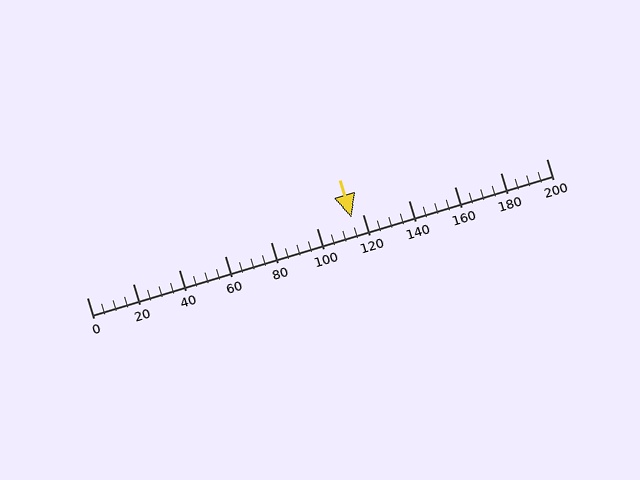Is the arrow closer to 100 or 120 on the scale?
The arrow is closer to 120.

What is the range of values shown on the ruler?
The ruler shows values from 0 to 200.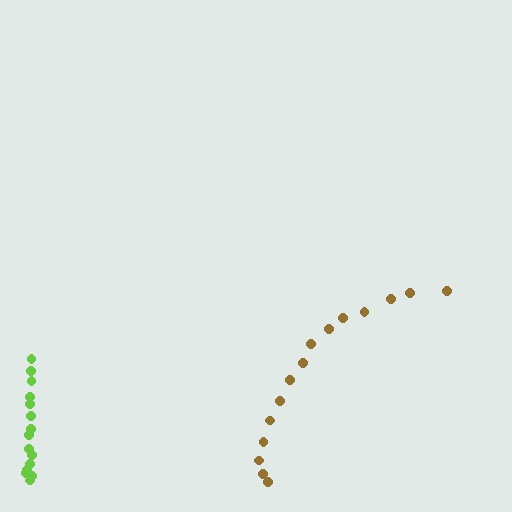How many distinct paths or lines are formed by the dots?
There are 2 distinct paths.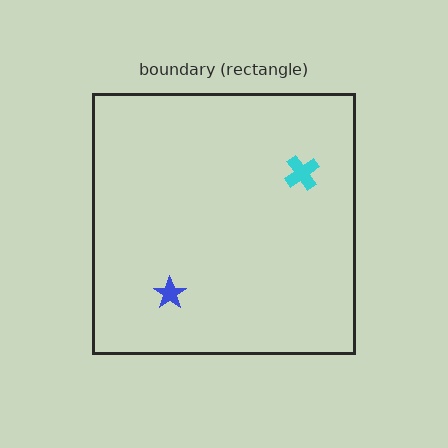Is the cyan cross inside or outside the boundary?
Inside.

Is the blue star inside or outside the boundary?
Inside.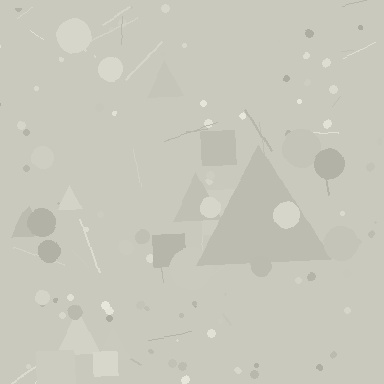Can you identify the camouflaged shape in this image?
The camouflaged shape is a triangle.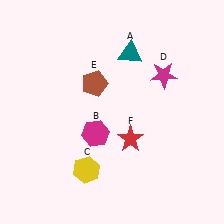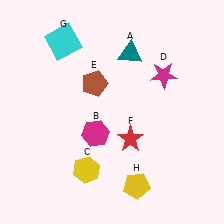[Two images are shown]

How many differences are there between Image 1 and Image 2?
There are 2 differences between the two images.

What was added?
A cyan square (G), a yellow pentagon (H) were added in Image 2.